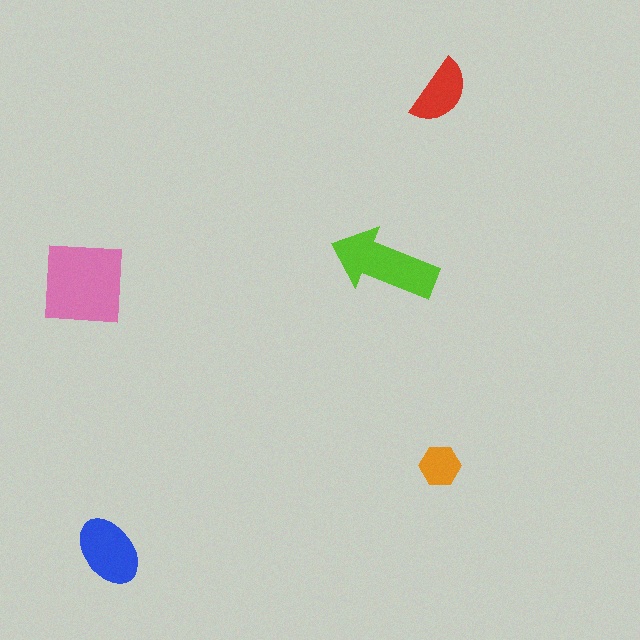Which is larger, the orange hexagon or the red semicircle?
The red semicircle.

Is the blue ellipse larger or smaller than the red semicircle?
Larger.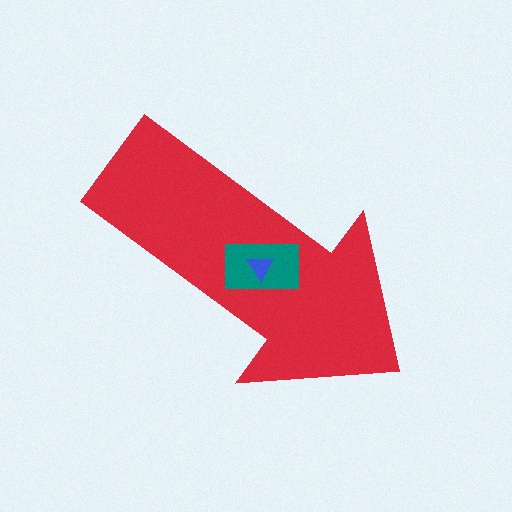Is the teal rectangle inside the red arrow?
Yes.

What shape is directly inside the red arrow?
The teal rectangle.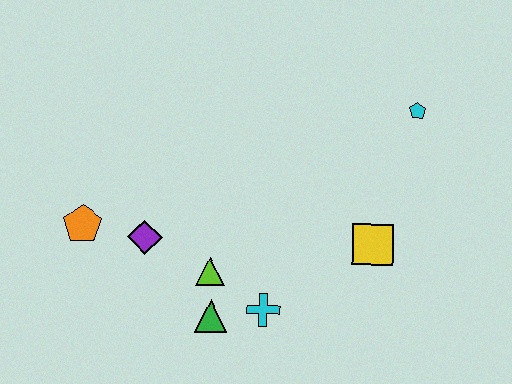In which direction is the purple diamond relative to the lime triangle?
The purple diamond is to the left of the lime triangle.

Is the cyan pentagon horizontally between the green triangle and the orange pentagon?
No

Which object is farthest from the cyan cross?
The cyan pentagon is farthest from the cyan cross.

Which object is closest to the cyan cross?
The green triangle is closest to the cyan cross.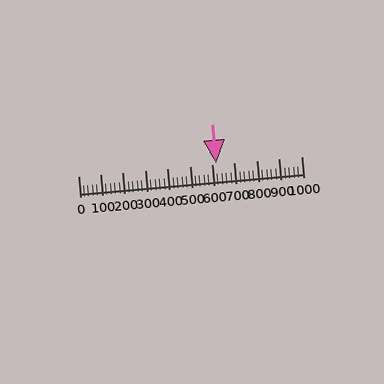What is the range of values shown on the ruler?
The ruler shows values from 0 to 1000.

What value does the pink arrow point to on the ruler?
The pink arrow points to approximately 620.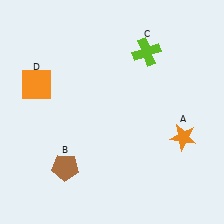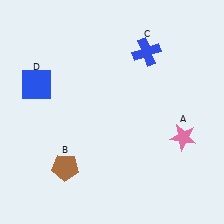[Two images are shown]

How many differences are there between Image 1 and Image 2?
There are 3 differences between the two images.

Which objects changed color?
A changed from orange to pink. C changed from lime to blue. D changed from orange to blue.